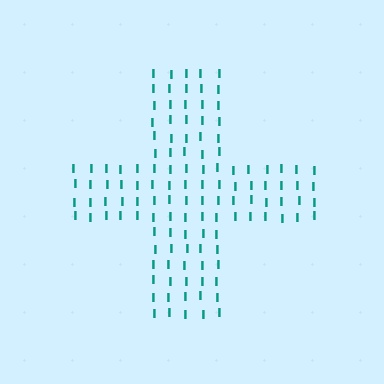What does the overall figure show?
The overall figure shows a cross.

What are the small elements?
The small elements are letter I's.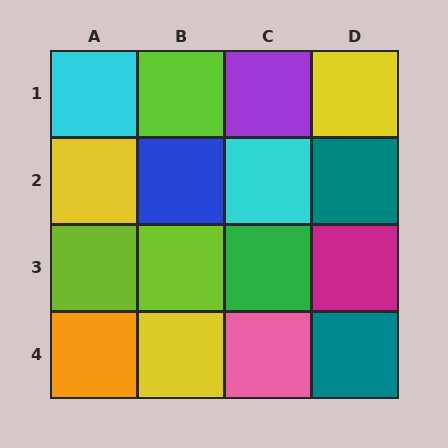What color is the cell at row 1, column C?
Purple.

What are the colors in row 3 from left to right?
Lime, lime, green, magenta.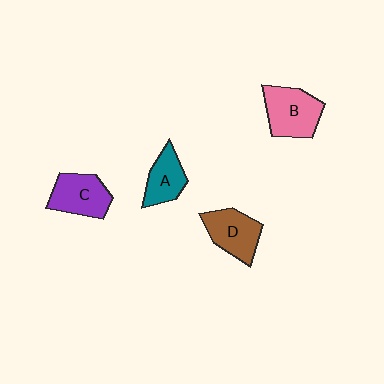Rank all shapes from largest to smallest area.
From largest to smallest: B (pink), C (purple), D (brown), A (teal).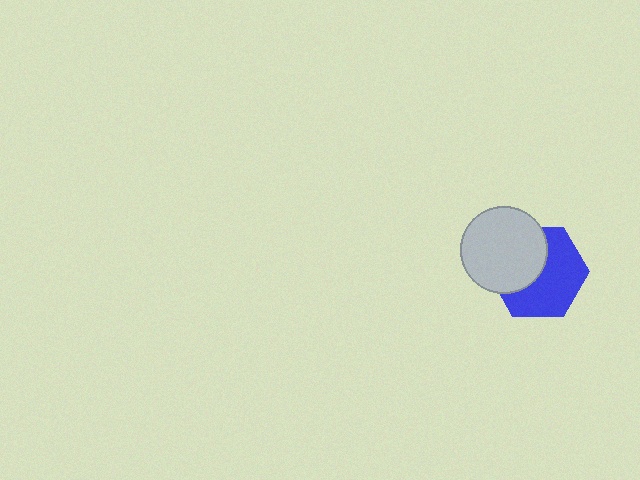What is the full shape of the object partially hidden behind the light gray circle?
The partially hidden object is a blue hexagon.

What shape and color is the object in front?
The object in front is a light gray circle.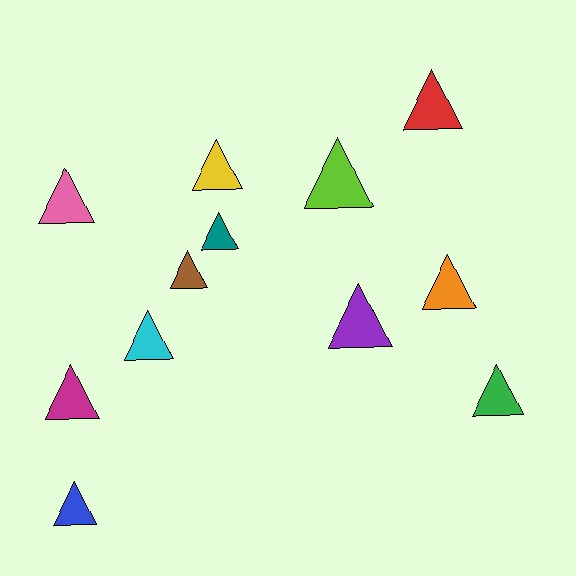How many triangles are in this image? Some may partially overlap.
There are 12 triangles.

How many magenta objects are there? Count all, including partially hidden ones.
There is 1 magenta object.